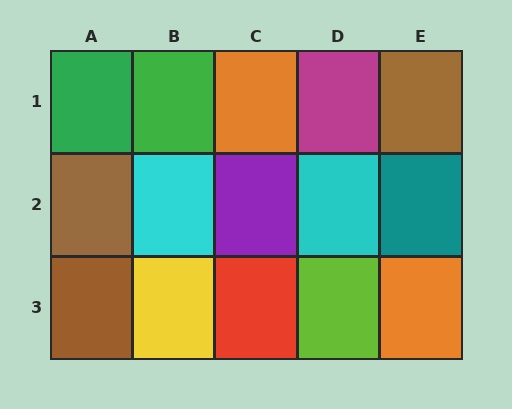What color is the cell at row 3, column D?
Lime.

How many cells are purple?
1 cell is purple.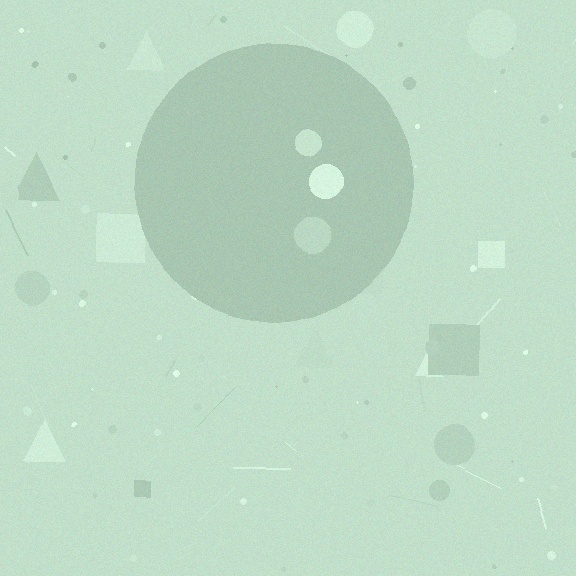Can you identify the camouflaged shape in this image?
The camouflaged shape is a circle.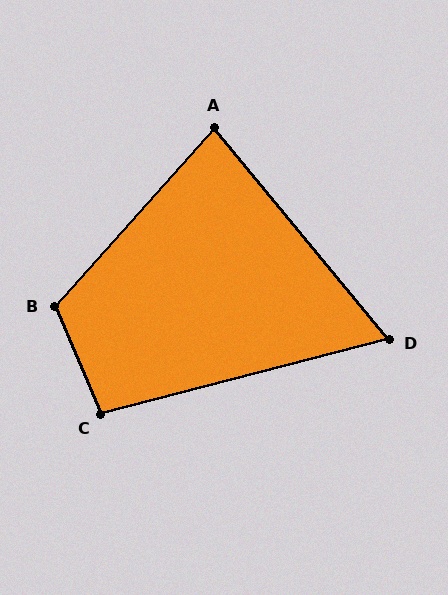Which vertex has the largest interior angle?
B, at approximately 115 degrees.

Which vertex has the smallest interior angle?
D, at approximately 65 degrees.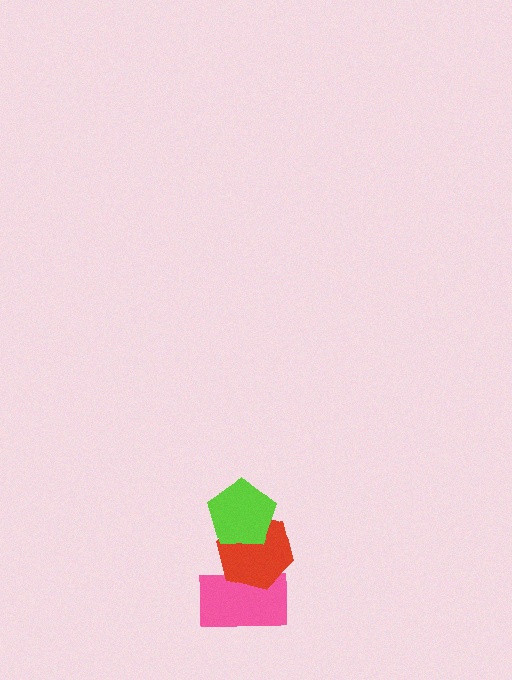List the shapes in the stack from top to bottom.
From top to bottom: the lime pentagon, the red hexagon, the pink rectangle.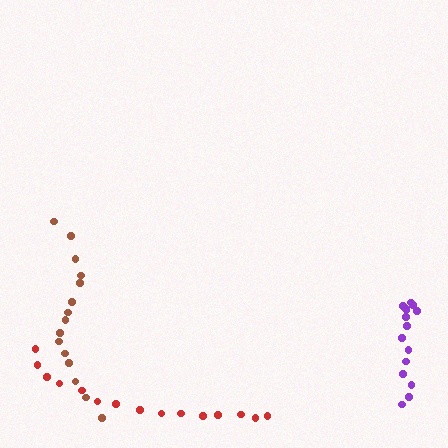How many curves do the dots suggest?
There are 3 distinct paths.